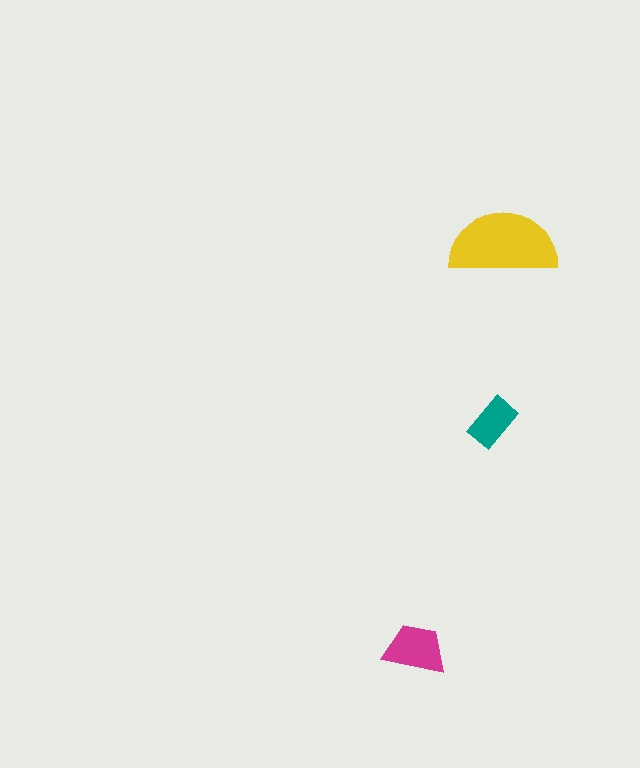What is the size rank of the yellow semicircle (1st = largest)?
1st.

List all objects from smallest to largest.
The teal rectangle, the magenta trapezoid, the yellow semicircle.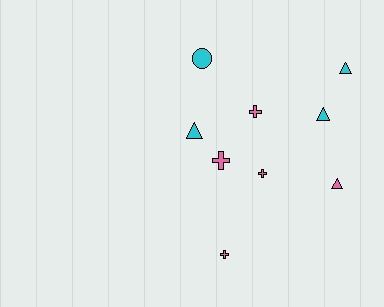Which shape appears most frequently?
Cross, with 4 objects.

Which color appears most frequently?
Pink, with 5 objects.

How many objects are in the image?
There are 9 objects.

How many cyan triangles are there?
There are 3 cyan triangles.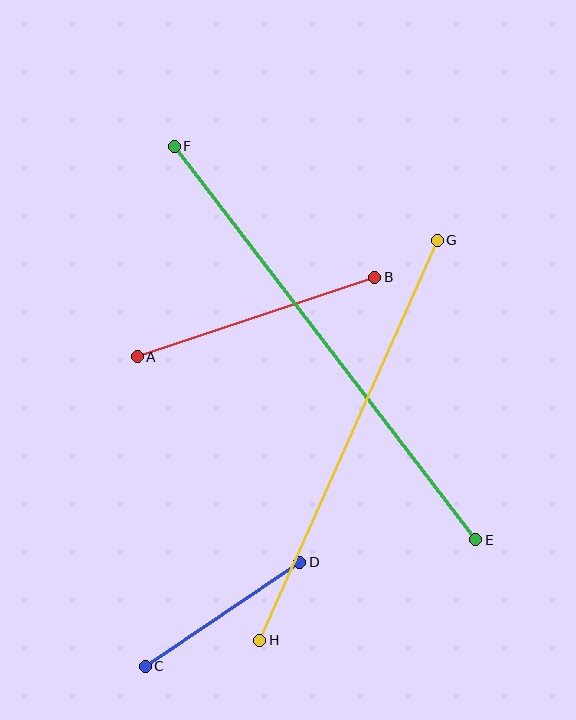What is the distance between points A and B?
The distance is approximately 250 pixels.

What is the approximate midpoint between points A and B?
The midpoint is at approximately (256, 317) pixels.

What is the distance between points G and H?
The distance is approximately 437 pixels.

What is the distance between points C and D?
The distance is approximately 186 pixels.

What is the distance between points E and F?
The distance is approximately 496 pixels.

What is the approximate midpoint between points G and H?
The midpoint is at approximately (349, 440) pixels.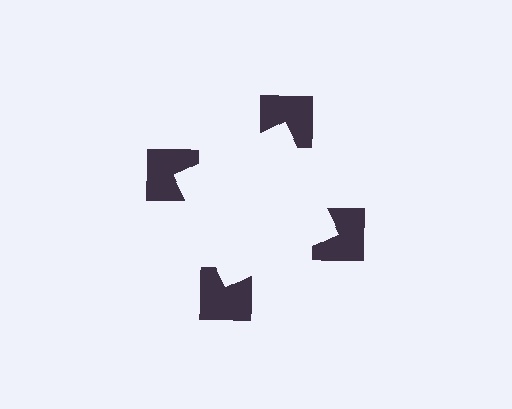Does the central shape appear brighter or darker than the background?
It typically appears slightly brighter than the background, even though no actual brightness change is drawn.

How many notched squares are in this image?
There are 4 — one at each vertex of the illusory square.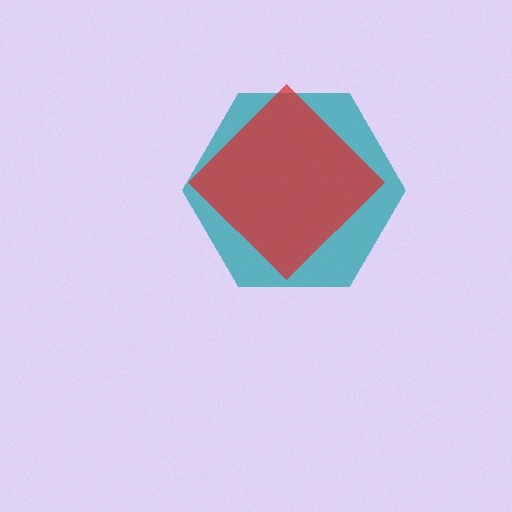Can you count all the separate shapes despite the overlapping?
Yes, there are 2 separate shapes.